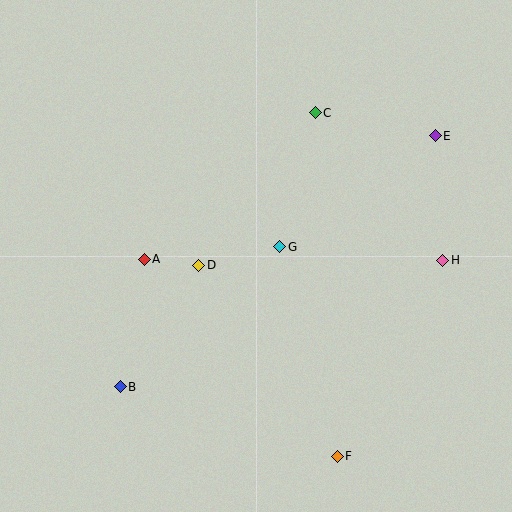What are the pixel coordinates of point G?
Point G is at (279, 247).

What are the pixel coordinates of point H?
Point H is at (443, 260).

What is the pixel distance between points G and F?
The distance between G and F is 217 pixels.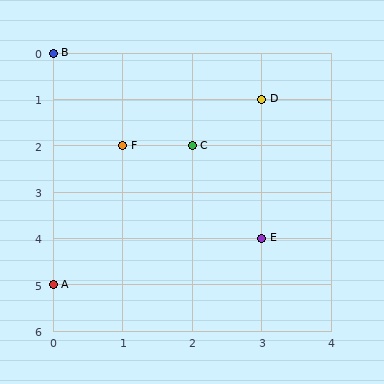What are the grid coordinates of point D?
Point D is at grid coordinates (3, 1).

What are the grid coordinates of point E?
Point E is at grid coordinates (3, 4).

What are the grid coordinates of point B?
Point B is at grid coordinates (0, 0).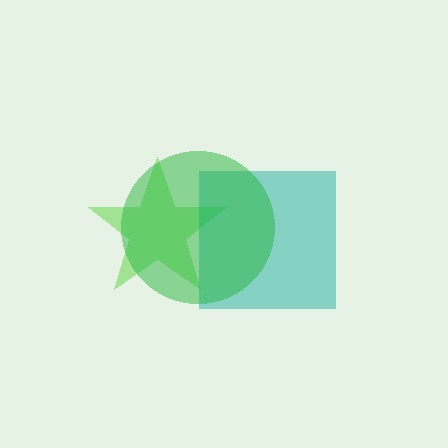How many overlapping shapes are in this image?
There are 3 overlapping shapes in the image.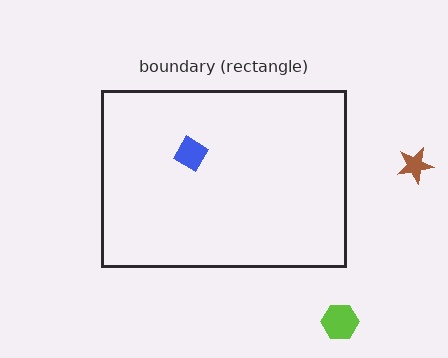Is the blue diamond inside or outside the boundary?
Inside.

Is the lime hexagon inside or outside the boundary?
Outside.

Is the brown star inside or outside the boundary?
Outside.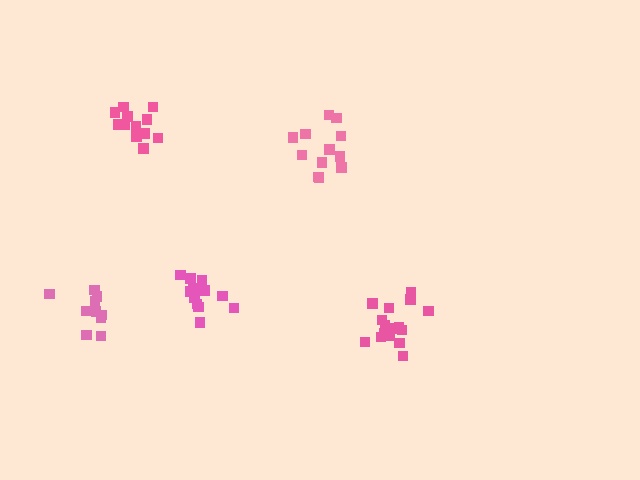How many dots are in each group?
Group 1: 10 dots, Group 2: 13 dots, Group 3: 16 dots, Group 4: 12 dots, Group 5: 13 dots (64 total).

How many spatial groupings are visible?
There are 5 spatial groupings.